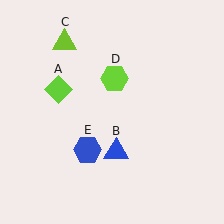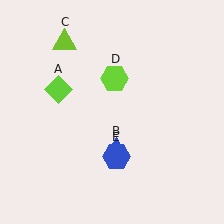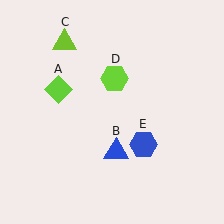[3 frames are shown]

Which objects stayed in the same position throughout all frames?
Lime diamond (object A) and blue triangle (object B) and lime triangle (object C) and lime hexagon (object D) remained stationary.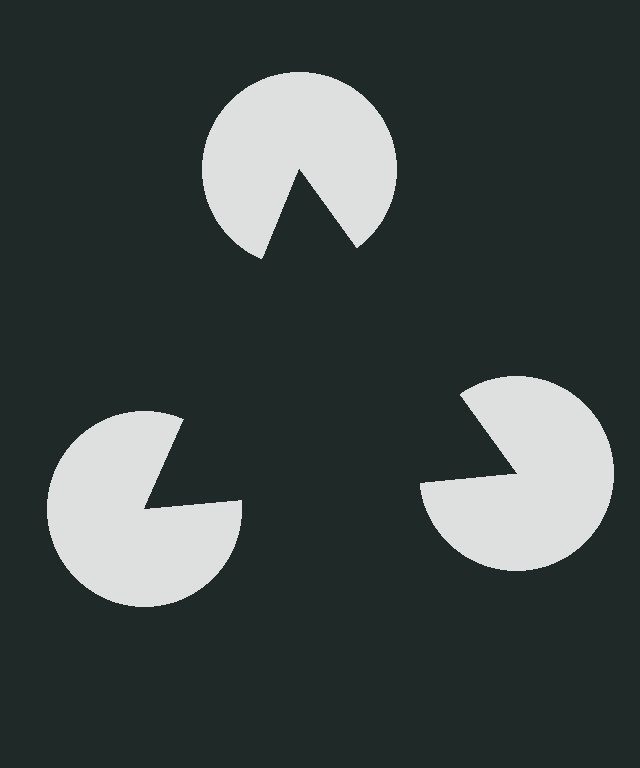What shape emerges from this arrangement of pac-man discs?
An illusory triangle — its edges are inferred from the aligned wedge cuts in the pac-man discs, not physically drawn.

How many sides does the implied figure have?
3 sides.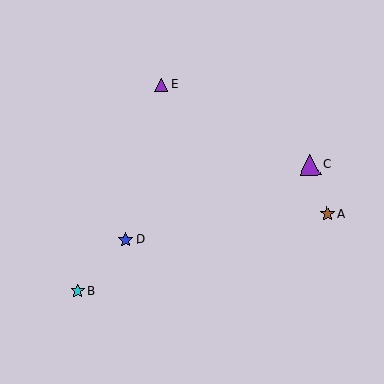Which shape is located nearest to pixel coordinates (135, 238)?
The blue star (labeled D) at (126, 240) is nearest to that location.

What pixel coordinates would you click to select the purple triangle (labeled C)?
Click at (310, 165) to select the purple triangle C.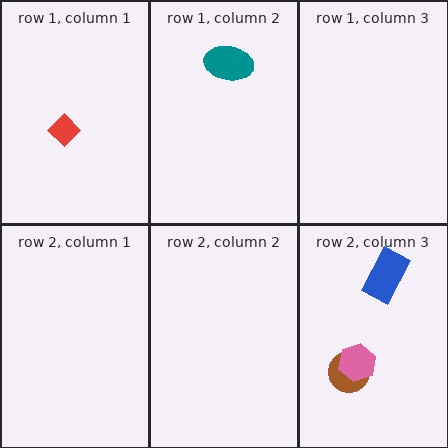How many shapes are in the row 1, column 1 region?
1.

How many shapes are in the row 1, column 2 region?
1.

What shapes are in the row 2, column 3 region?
The brown circle, the pink hexagon, the blue rectangle.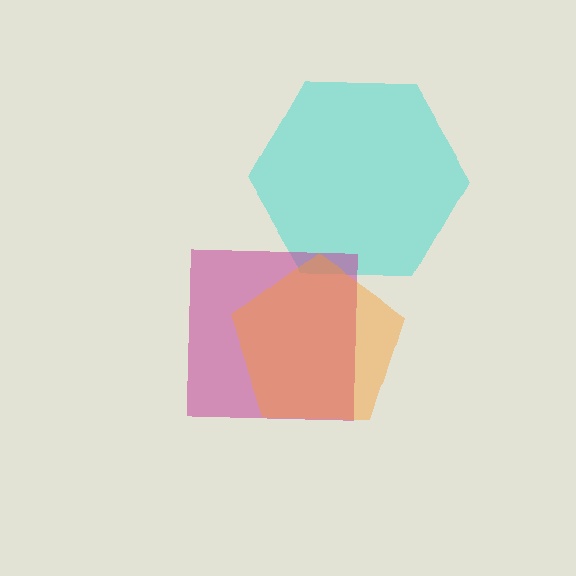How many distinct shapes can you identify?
There are 3 distinct shapes: a cyan hexagon, a magenta square, an orange pentagon.